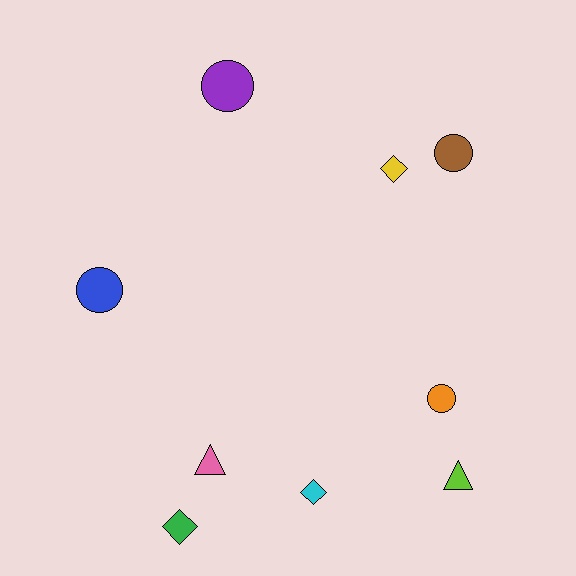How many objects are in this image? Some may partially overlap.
There are 9 objects.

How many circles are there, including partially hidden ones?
There are 4 circles.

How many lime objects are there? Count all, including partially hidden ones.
There is 1 lime object.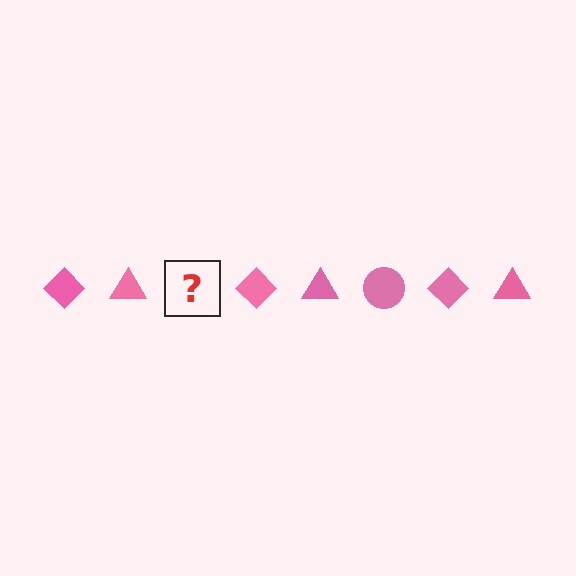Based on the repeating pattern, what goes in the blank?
The blank should be a pink circle.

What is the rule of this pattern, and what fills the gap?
The rule is that the pattern cycles through diamond, triangle, circle shapes in pink. The gap should be filled with a pink circle.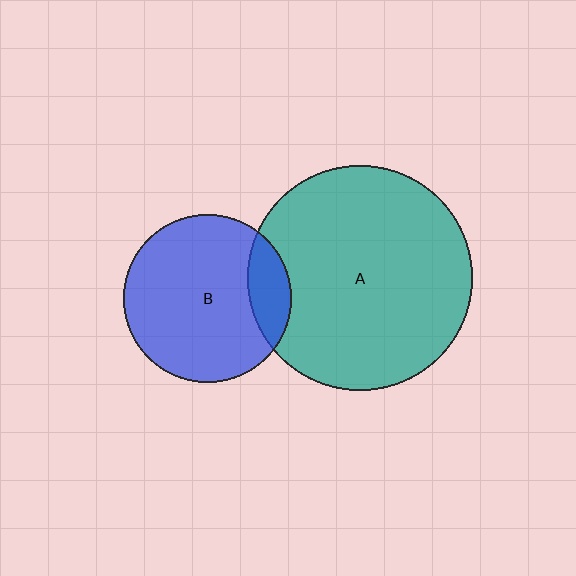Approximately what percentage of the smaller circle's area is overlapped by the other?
Approximately 15%.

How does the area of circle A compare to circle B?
Approximately 1.8 times.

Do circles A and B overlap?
Yes.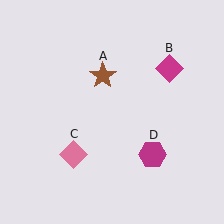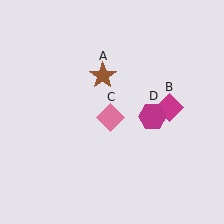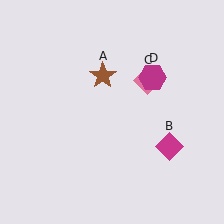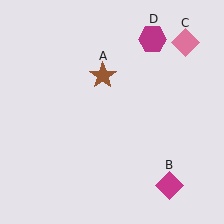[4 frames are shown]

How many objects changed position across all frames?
3 objects changed position: magenta diamond (object B), pink diamond (object C), magenta hexagon (object D).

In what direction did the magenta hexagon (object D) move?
The magenta hexagon (object D) moved up.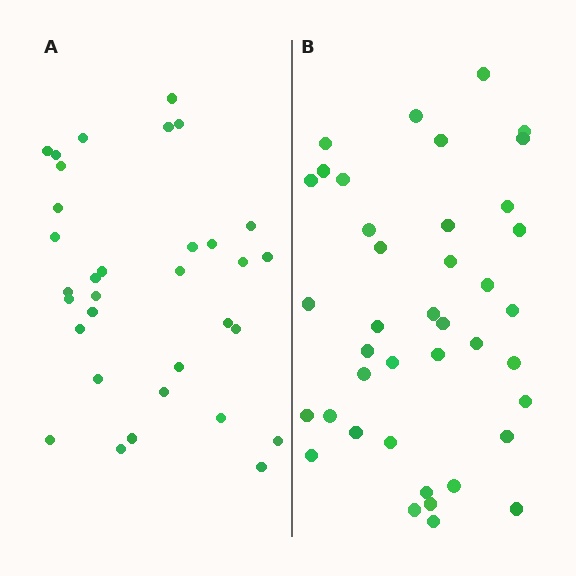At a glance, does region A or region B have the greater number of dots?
Region B (the right region) has more dots.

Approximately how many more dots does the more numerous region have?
Region B has roughly 8 or so more dots than region A.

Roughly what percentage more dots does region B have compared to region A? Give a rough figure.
About 20% more.